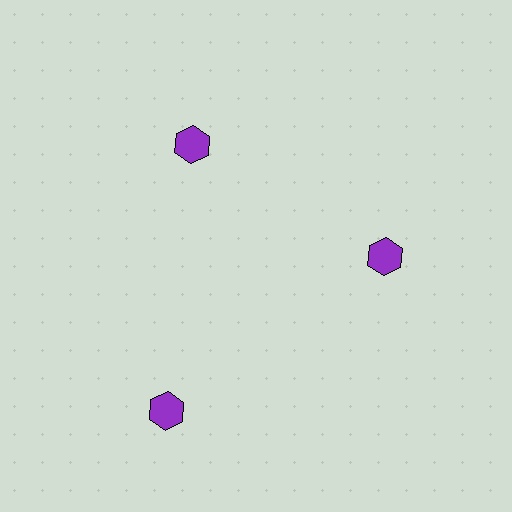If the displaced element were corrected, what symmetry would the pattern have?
It would have 3-fold rotational symmetry — the pattern would map onto itself every 120 degrees.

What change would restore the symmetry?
The symmetry would be restored by moving it inward, back onto the ring so that all 3 hexagons sit at equal angles and equal distance from the center.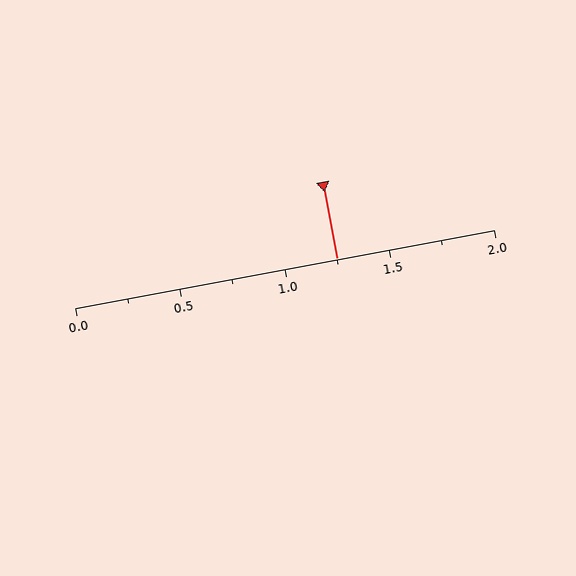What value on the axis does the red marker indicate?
The marker indicates approximately 1.25.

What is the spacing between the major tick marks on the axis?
The major ticks are spaced 0.5 apart.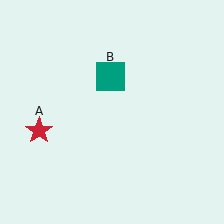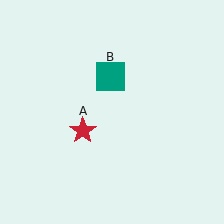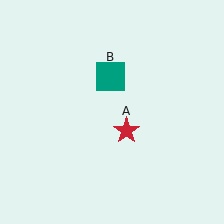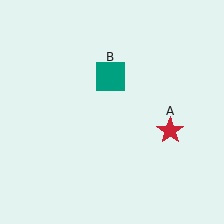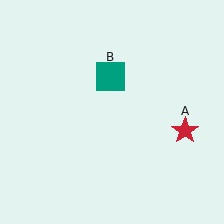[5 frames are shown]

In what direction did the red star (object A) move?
The red star (object A) moved right.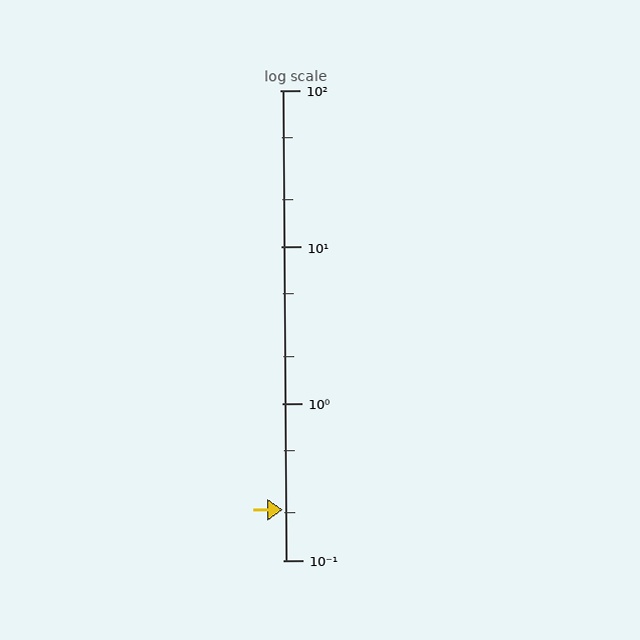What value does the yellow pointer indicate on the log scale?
The pointer indicates approximately 0.21.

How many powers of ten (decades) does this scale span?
The scale spans 3 decades, from 0.1 to 100.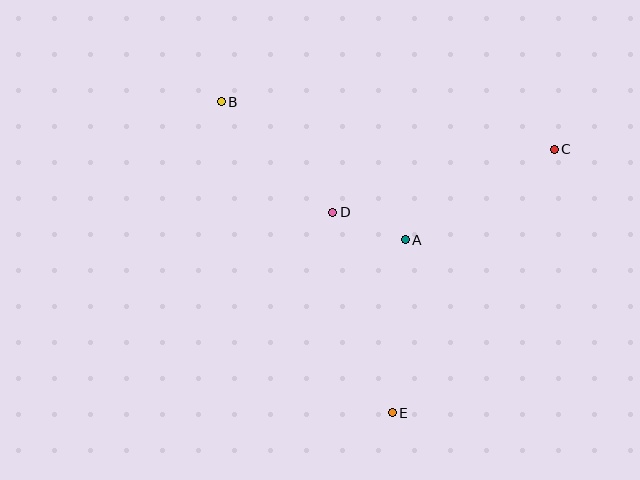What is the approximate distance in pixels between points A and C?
The distance between A and C is approximately 174 pixels.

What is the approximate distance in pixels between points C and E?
The distance between C and E is approximately 309 pixels.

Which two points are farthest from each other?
Points B and E are farthest from each other.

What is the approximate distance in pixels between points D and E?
The distance between D and E is approximately 209 pixels.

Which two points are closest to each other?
Points A and D are closest to each other.